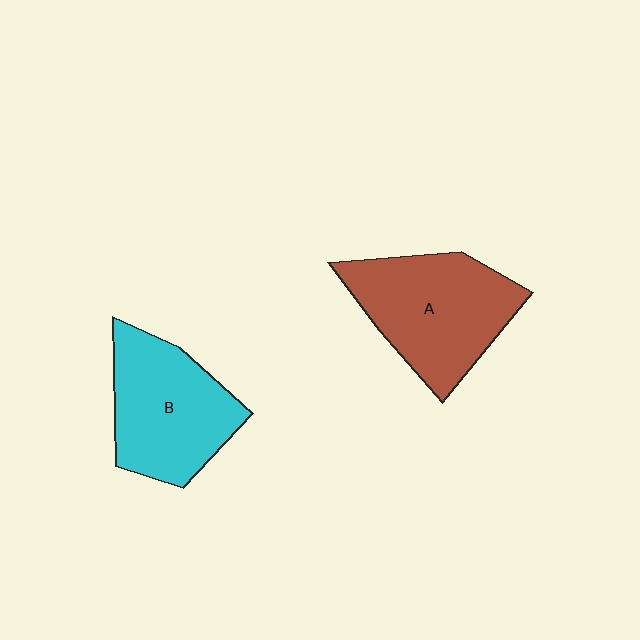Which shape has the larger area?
Shape A (brown).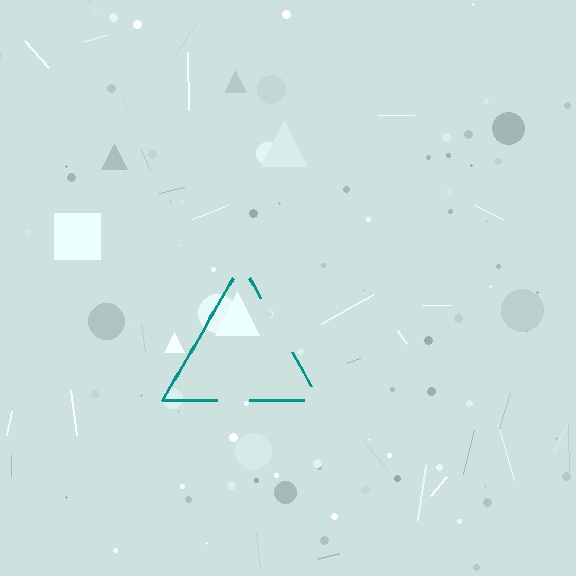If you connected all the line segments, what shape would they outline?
They would outline a triangle.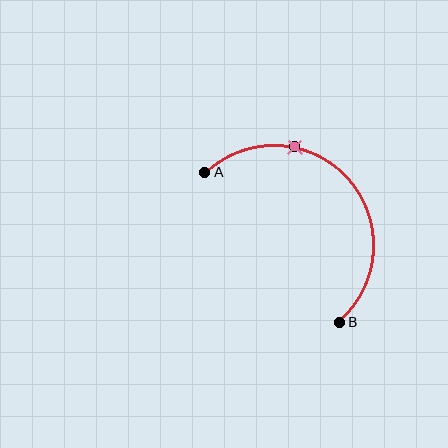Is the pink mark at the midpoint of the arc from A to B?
No. The pink mark lies on the arc but is closer to endpoint A. The arc midpoint would be at the point on the curve equidistant along the arc from both A and B.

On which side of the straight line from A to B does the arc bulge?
The arc bulges above and to the right of the straight line connecting A and B.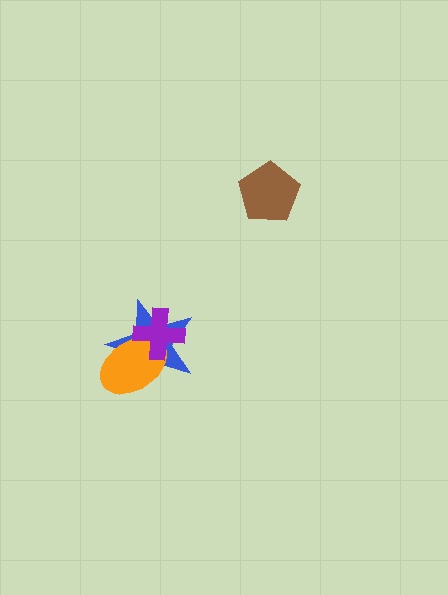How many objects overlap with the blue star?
2 objects overlap with the blue star.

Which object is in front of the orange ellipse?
The purple cross is in front of the orange ellipse.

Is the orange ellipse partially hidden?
Yes, it is partially covered by another shape.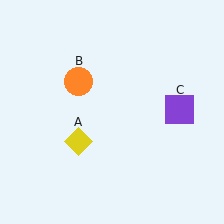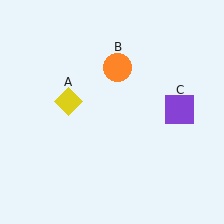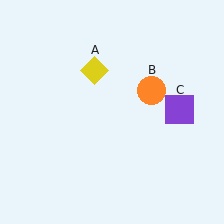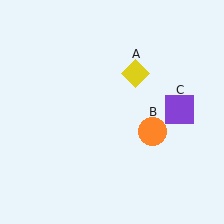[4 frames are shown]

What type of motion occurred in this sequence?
The yellow diamond (object A), orange circle (object B) rotated clockwise around the center of the scene.